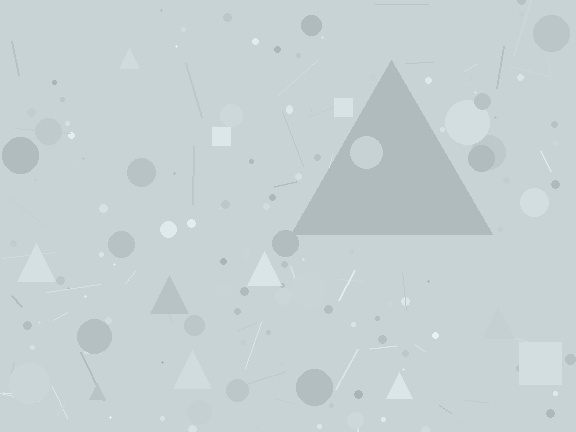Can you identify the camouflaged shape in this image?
The camouflaged shape is a triangle.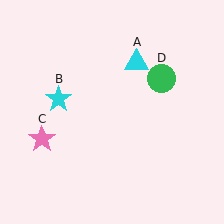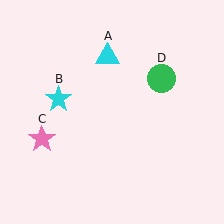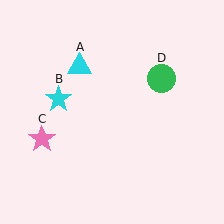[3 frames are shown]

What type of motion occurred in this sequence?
The cyan triangle (object A) rotated counterclockwise around the center of the scene.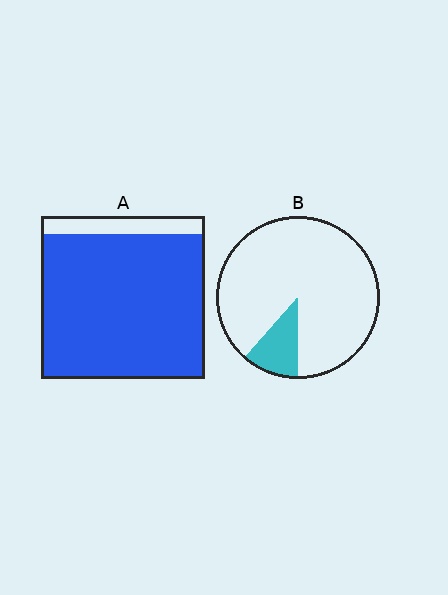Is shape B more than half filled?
No.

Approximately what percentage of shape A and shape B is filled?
A is approximately 90% and B is approximately 10%.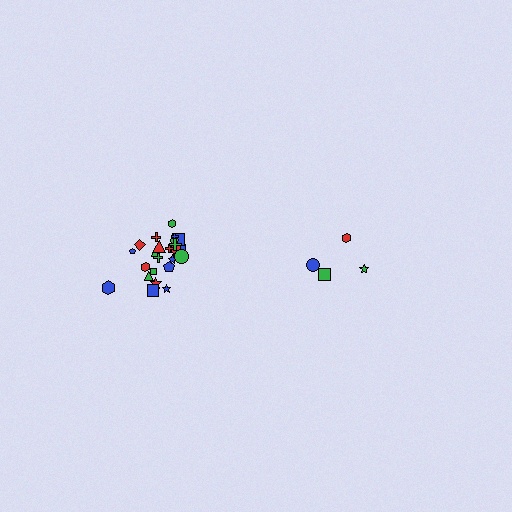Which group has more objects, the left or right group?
The left group.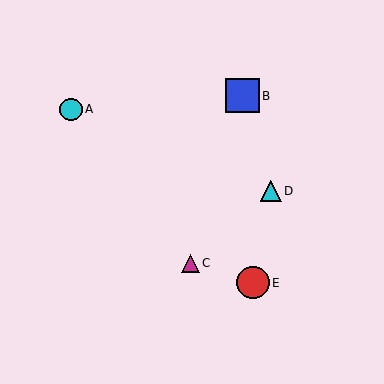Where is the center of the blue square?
The center of the blue square is at (243, 96).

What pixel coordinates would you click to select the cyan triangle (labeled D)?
Click at (271, 191) to select the cyan triangle D.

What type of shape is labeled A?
Shape A is a cyan circle.